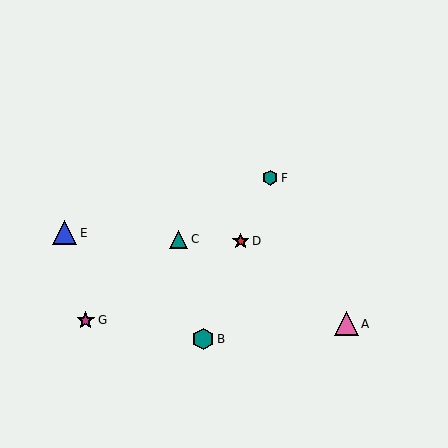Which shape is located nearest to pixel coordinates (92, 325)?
The magenta star (labeled G) at (86, 320) is nearest to that location.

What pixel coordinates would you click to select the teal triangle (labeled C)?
Click at (179, 239) to select the teal triangle C.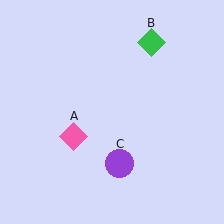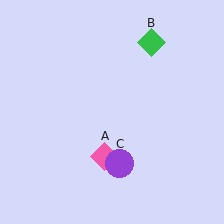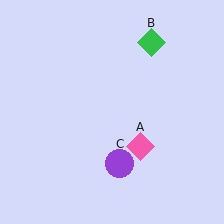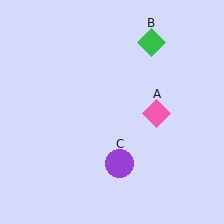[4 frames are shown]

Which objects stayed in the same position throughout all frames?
Green diamond (object B) and purple circle (object C) remained stationary.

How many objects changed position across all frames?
1 object changed position: pink diamond (object A).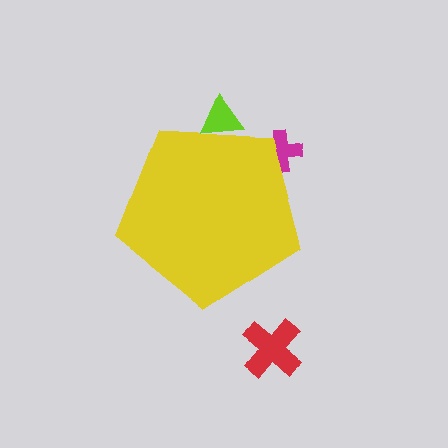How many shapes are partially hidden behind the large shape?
2 shapes are partially hidden.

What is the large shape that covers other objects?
A yellow pentagon.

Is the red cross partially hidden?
No, the red cross is fully visible.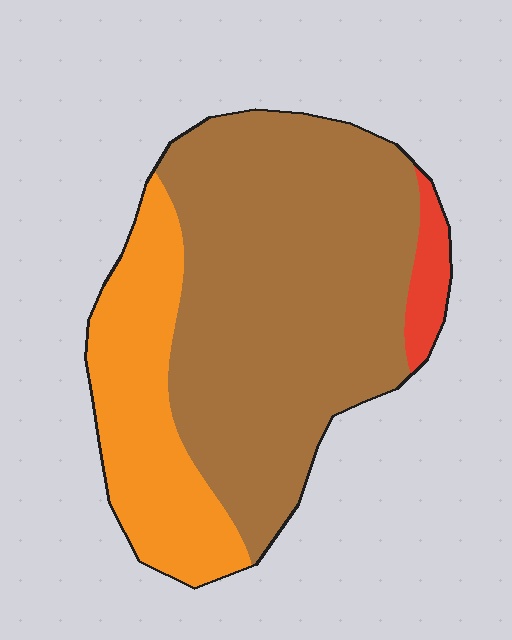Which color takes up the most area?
Brown, at roughly 70%.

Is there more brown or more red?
Brown.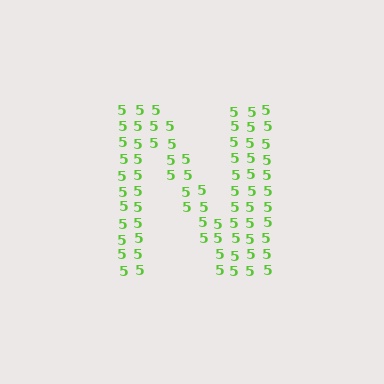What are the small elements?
The small elements are digit 5's.